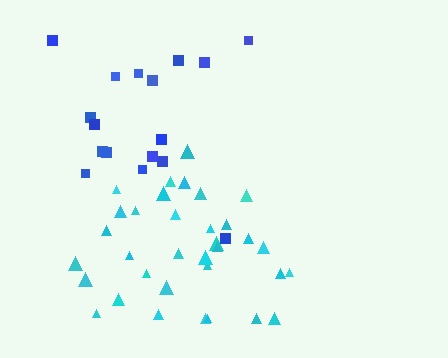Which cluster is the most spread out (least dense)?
Blue.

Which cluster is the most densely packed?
Cyan.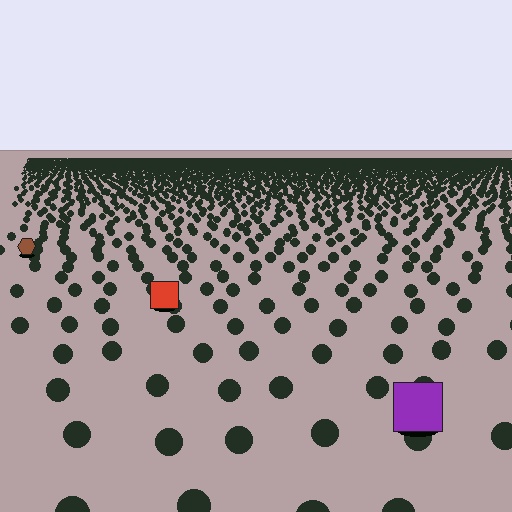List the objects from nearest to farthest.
From nearest to farthest: the purple square, the red square, the brown hexagon.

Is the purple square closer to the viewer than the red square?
Yes. The purple square is closer — you can tell from the texture gradient: the ground texture is coarser near it.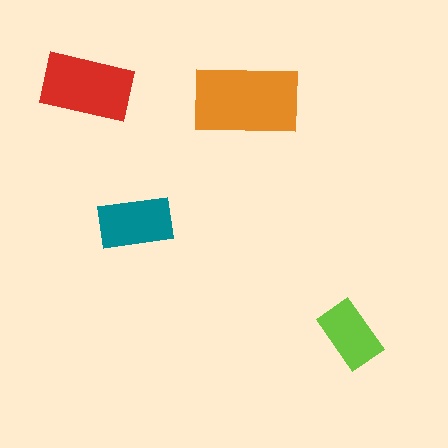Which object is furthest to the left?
The red rectangle is leftmost.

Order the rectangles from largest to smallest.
the orange one, the red one, the teal one, the lime one.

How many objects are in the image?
There are 4 objects in the image.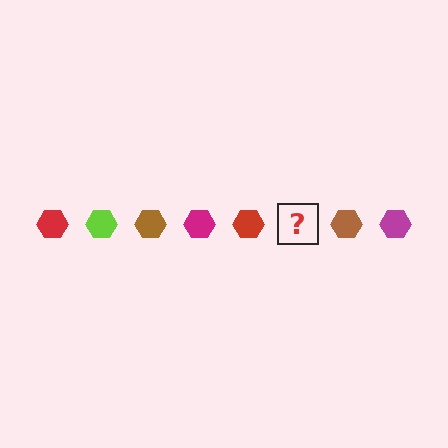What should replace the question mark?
The question mark should be replaced with a lime hexagon.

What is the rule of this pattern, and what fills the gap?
The rule is that the pattern cycles through red, lime, brown, magenta hexagons. The gap should be filled with a lime hexagon.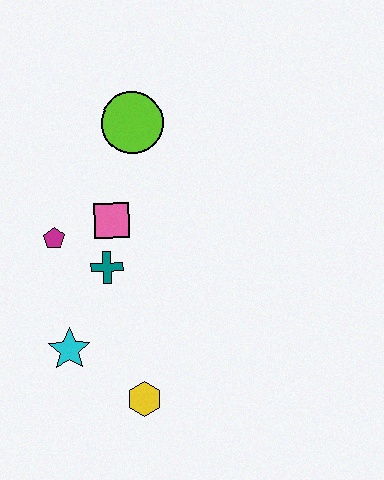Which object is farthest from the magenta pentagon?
The yellow hexagon is farthest from the magenta pentagon.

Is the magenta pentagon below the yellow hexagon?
No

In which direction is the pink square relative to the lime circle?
The pink square is below the lime circle.